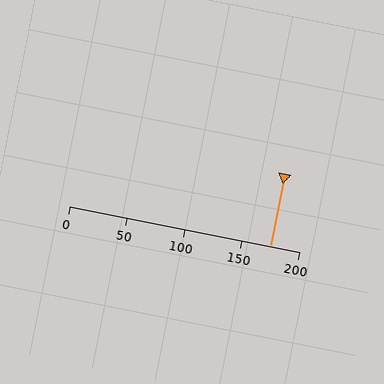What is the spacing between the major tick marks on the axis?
The major ticks are spaced 50 apart.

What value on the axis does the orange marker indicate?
The marker indicates approximately 175.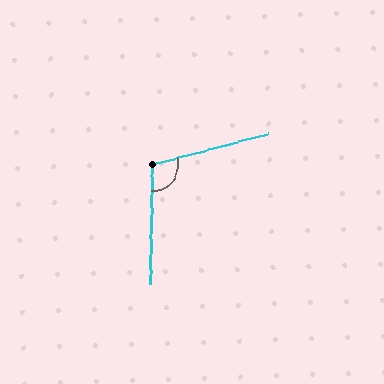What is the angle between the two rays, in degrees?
Approximately 105 degrees.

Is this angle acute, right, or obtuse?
It is obtuse.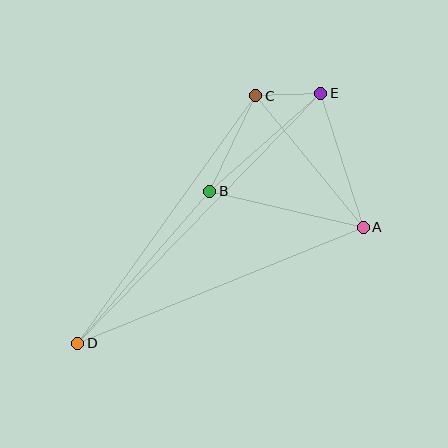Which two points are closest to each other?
Points C and E are closest to each other.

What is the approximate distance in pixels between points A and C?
The distance between A and C is approximately 170 pixels.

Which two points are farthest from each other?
Points D and E are farthest from each other.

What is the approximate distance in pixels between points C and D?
The distance between C and D is approximately 305 pixels.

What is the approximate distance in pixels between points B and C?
The distance between B and C is approximately 106 pixels.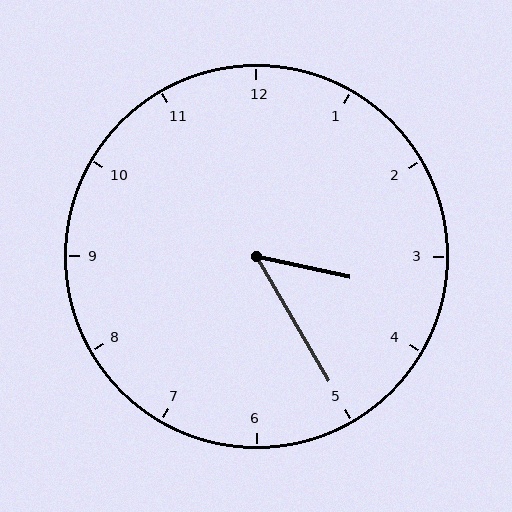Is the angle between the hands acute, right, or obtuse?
It is acute.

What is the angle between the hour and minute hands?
Approximately 48 degrees.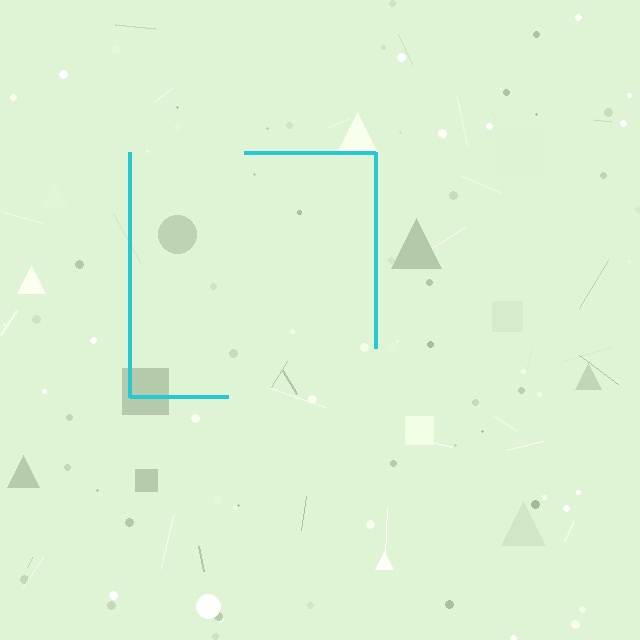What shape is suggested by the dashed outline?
The dashed outline suggests a square.